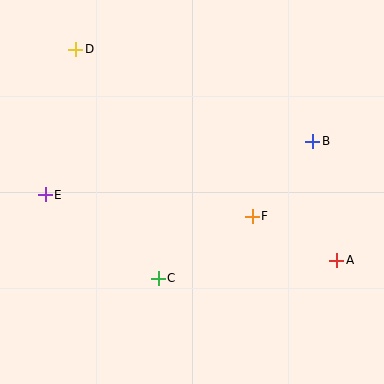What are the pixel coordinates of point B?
Point B is at (313, 141).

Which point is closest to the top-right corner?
Point B is closest to the top-right corner.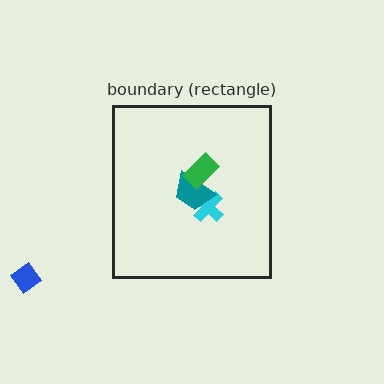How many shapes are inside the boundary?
3 inside, 1 outside.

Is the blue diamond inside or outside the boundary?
Outside.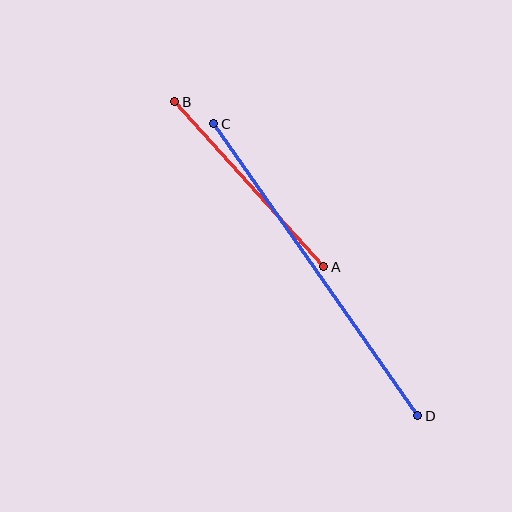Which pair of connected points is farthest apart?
Points C and D are farthest apart.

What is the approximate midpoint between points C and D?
The midpoint is at approximately (316, 270) pixels.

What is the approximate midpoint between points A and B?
The midpoint is at approximately (249, 184) pixels.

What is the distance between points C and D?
The distance is approximately 356 pixels.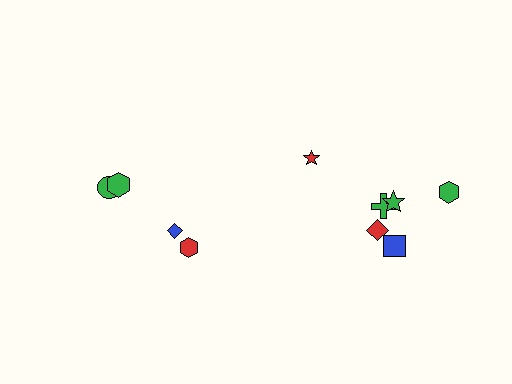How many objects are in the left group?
There are 4 objects.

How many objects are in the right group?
There are 6 objects.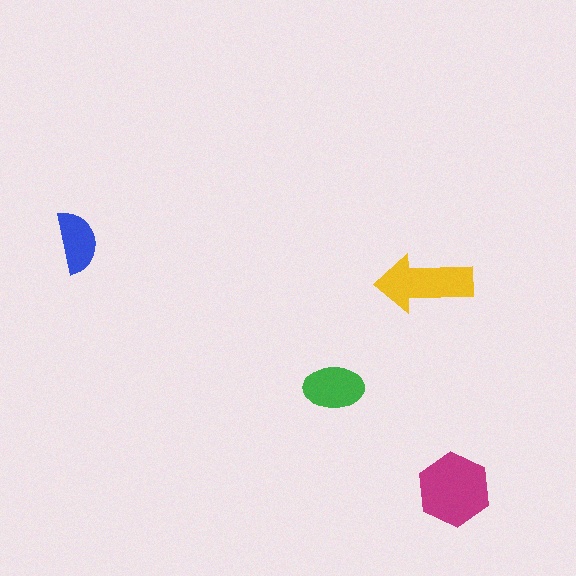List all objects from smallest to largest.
The blue semicircle, the green ellipse, the yellow arrow, the magenta hexagon.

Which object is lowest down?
The magenta hexagon is bottommost.